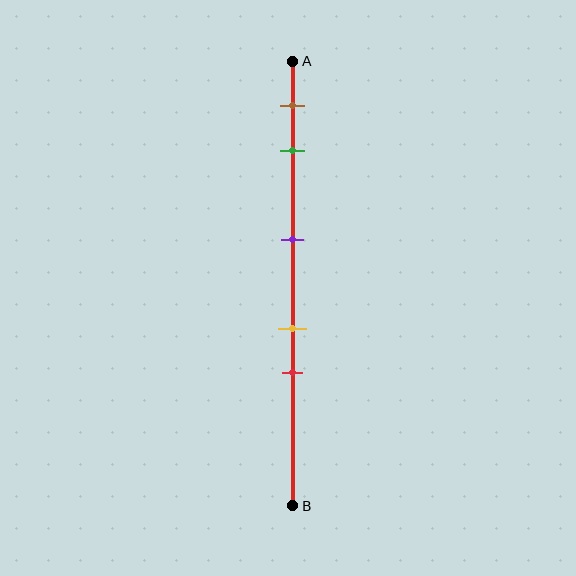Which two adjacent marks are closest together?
The yellow and red marks are the closest adjacent pair.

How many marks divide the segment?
There are 5 marks dividing the segment.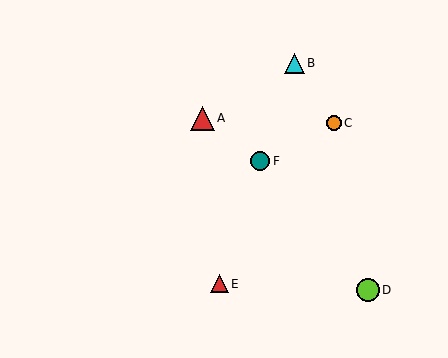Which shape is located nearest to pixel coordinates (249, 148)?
The teal circle (labeled F) at (260, 161) is nearest to that location.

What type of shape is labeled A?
Shape A is a red triangle.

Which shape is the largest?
The red triangle (labeled A) is the largest.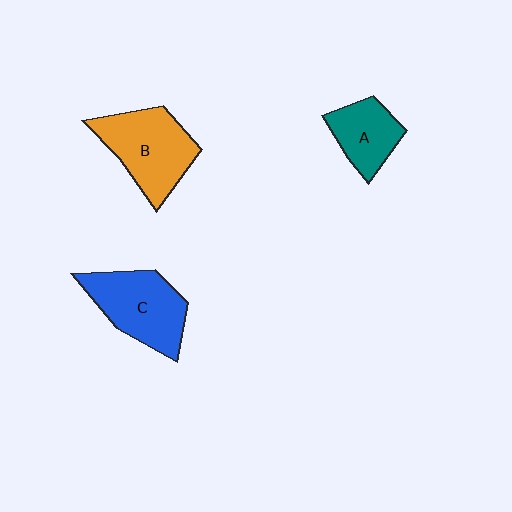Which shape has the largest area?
Shape B (orange).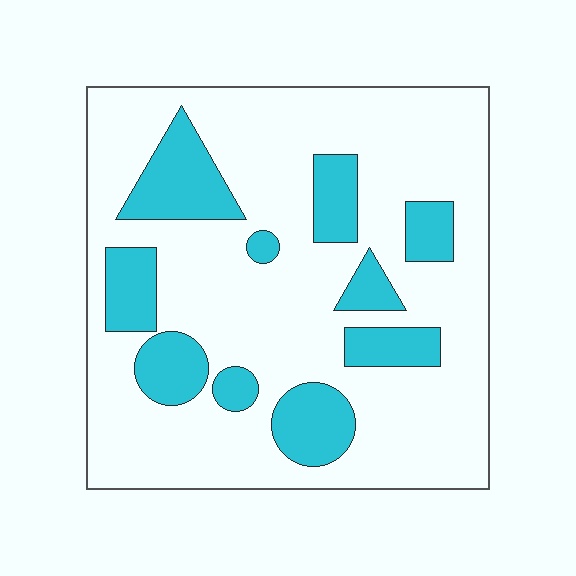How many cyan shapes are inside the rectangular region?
10.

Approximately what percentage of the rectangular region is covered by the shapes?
Approximately 25%.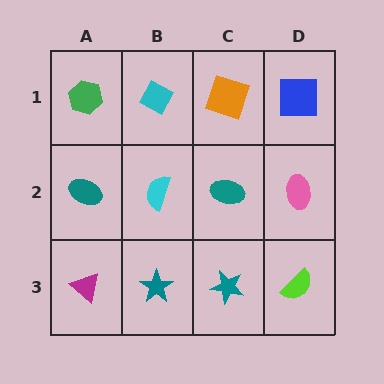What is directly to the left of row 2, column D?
A teal ellipse.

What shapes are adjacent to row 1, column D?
A pink ellipse (row 2, column D), an orange square (row 1, column C).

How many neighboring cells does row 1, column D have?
2.